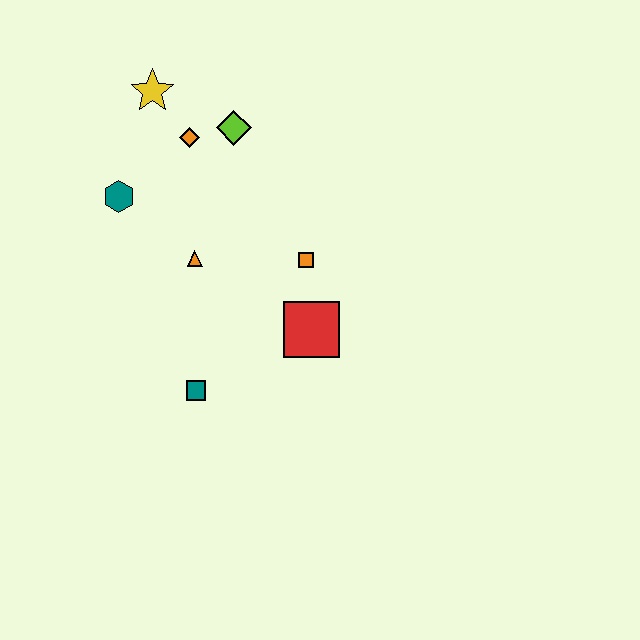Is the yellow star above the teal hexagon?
Yes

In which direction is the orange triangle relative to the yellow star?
The orange triangle is below the yellow star.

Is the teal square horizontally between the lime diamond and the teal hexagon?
Yes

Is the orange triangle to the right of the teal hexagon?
Yes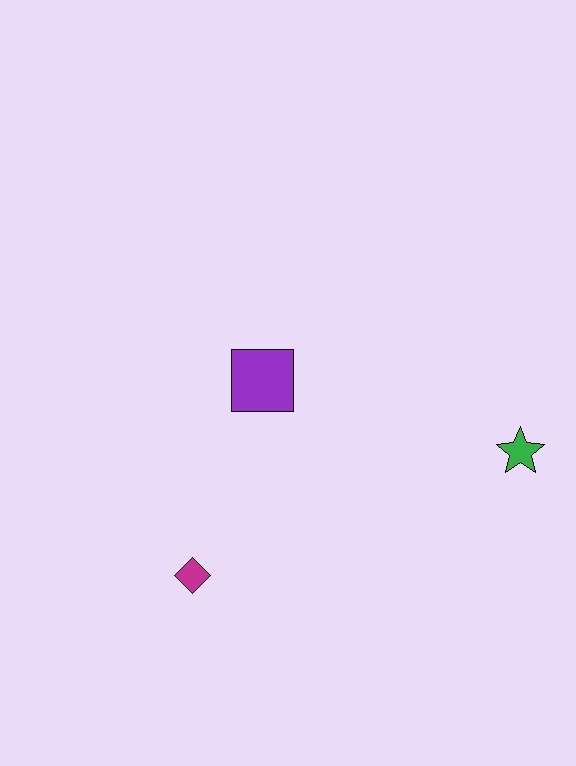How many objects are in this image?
There are 3 objects.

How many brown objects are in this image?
There are no brown objects.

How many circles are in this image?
There are no circles.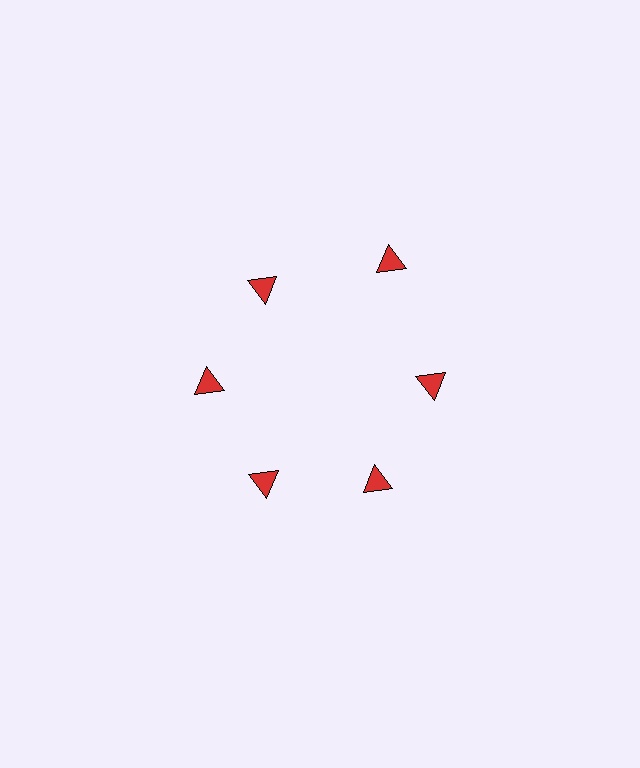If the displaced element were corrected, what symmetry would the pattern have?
It would have 6-fold rotational symmetry — the pattern would map onto itself every 60 degrees.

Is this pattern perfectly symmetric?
No. The 6 red triangles are arranged in a ring, but one element near the 1 o'clock position is pushed outward from the center, breaking the 6-fold rotational symmetry.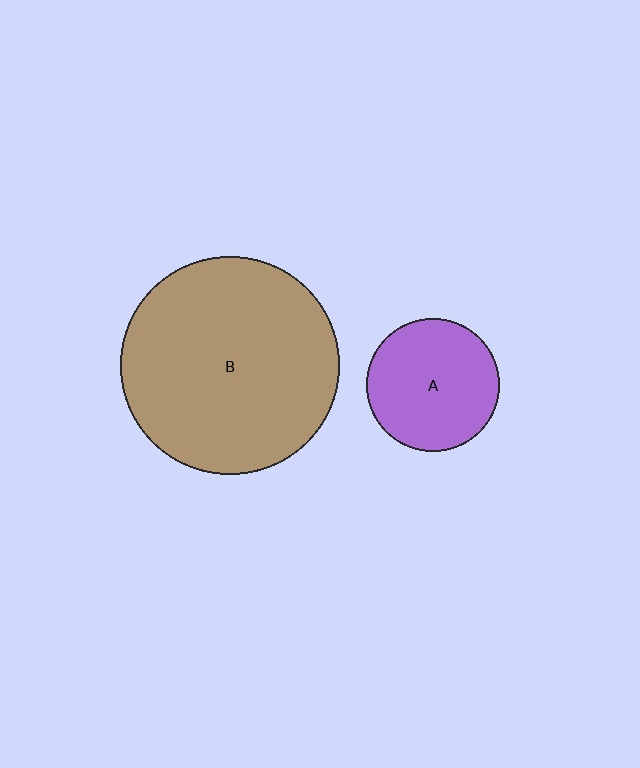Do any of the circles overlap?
No, none of the circles overlap.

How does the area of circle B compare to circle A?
Approximately 2.7 times.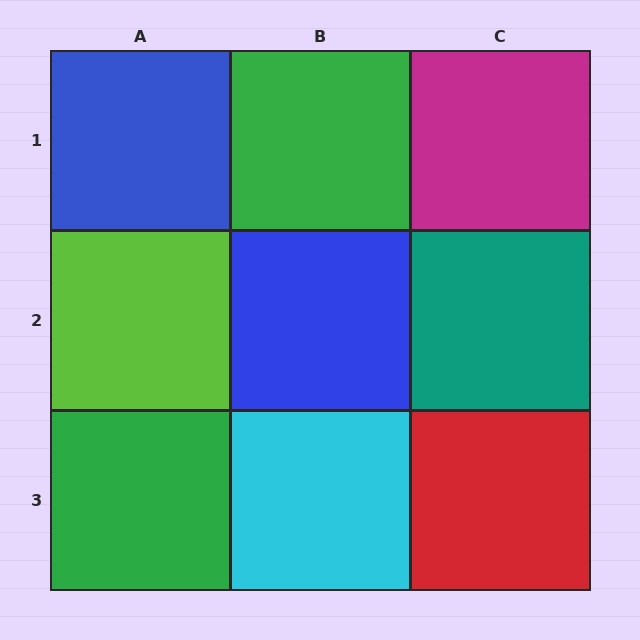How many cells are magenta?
1 cell is magenta.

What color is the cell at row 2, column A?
Lime.